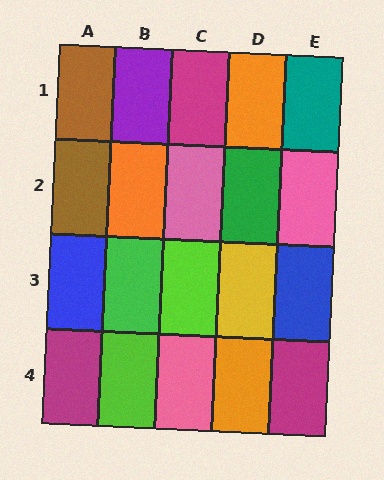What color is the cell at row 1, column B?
Purple.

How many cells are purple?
1 cell is purple.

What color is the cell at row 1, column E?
Teal.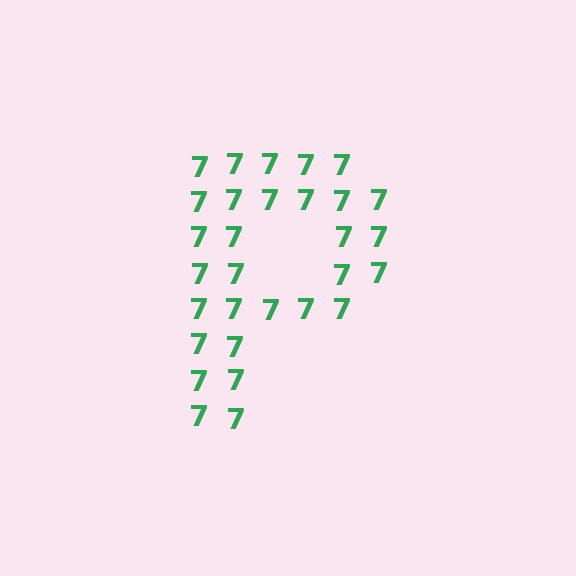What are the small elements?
The small elements are digit 7's.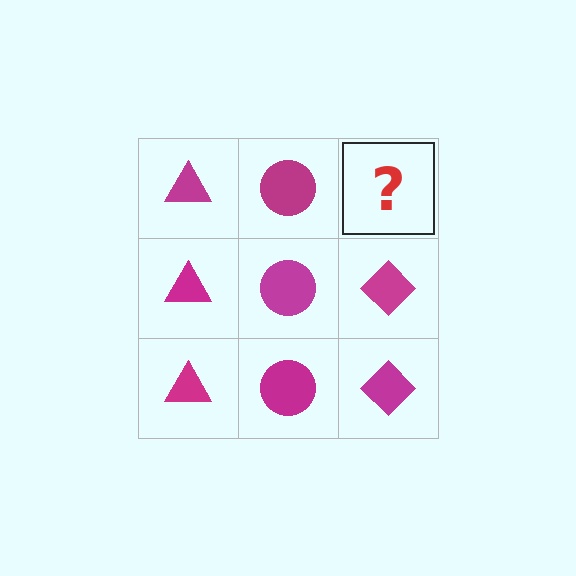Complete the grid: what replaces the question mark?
The question mark should be replaced with a magenta diamond.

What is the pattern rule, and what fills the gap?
The rule is that each column has a consistent shape. The gap should be filled with a magenta diamond.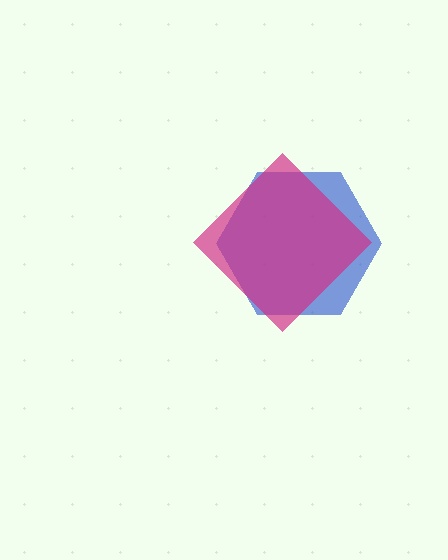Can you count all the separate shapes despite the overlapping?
Yes, there are 2 separate shapes.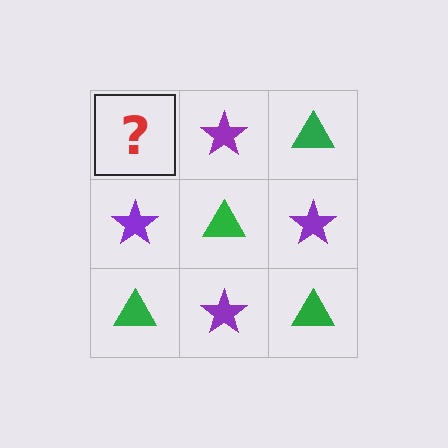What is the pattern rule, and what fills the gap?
The rule is that it alternates green triangle and purple star in a checkerboard pattern. The gap should be filled with a green triangle.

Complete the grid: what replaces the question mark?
The question mark should be replaced with a green triangle.